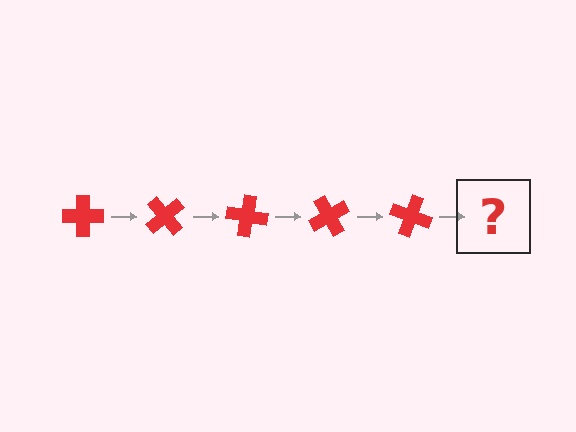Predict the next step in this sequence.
The next step is a red cross rotated 250 degrees.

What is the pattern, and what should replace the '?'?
The pattern is that the cross rotates 50 degrees each step. The '?' should be a red cross rotated 250 degrees.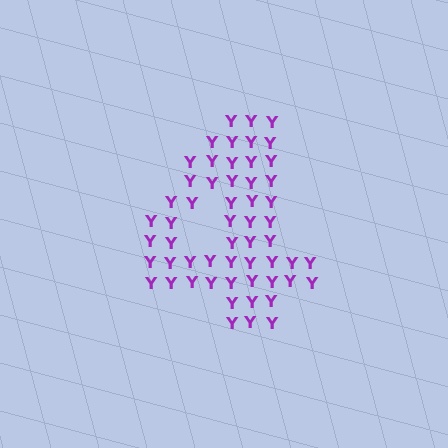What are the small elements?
The small elements are letter Y's.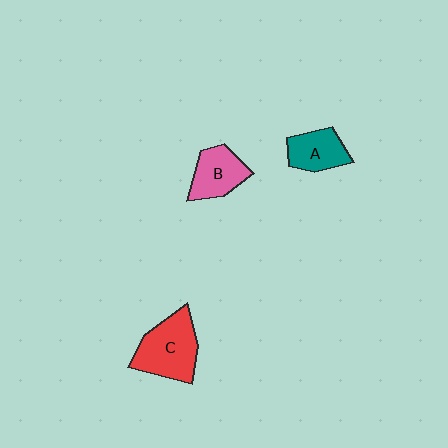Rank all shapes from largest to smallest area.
From largest to smallest: C (red), B (pink), A (teal).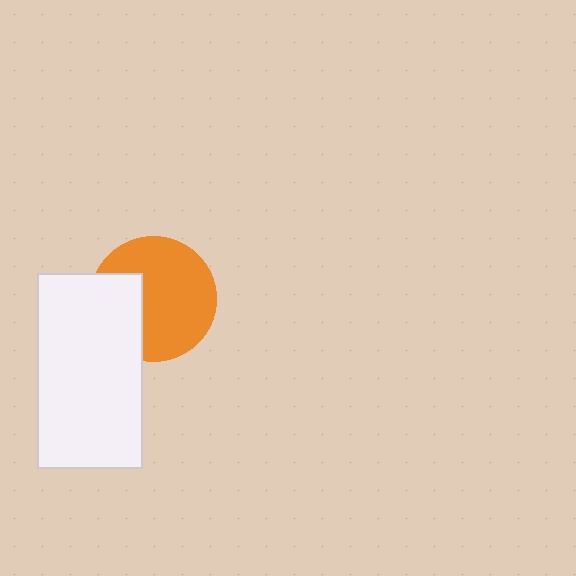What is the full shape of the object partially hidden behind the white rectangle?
The partially hidden object is an orange circle.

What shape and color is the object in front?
The object in front is a white rectangle.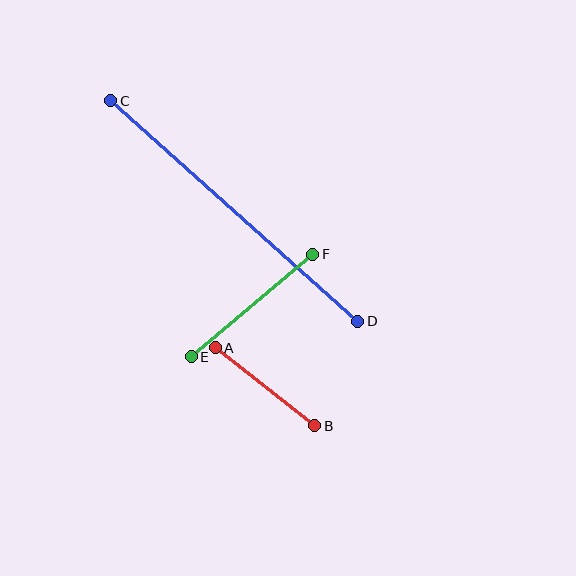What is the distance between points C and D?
The distance is approximately 331 pixels.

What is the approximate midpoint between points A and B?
The midpoint is at approximately (265, 387) pixels.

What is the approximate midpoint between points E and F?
The midpoint is at approximately (252, 306) pixels.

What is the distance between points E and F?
The distance is approximately 159 pixels.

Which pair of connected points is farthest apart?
Points C and D are farthest apart.